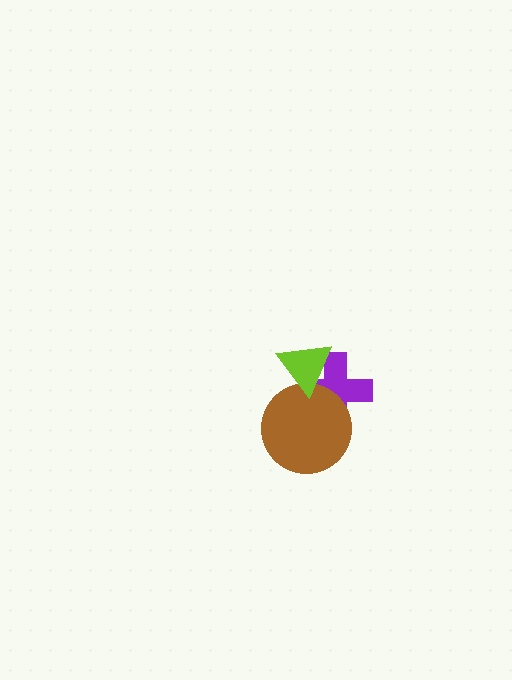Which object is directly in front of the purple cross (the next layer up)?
The brown circle is directly in front of the purple cross.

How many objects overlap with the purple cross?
2 objects overlap with the purple cross.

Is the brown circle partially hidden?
Yes, it is partially covered by another shape.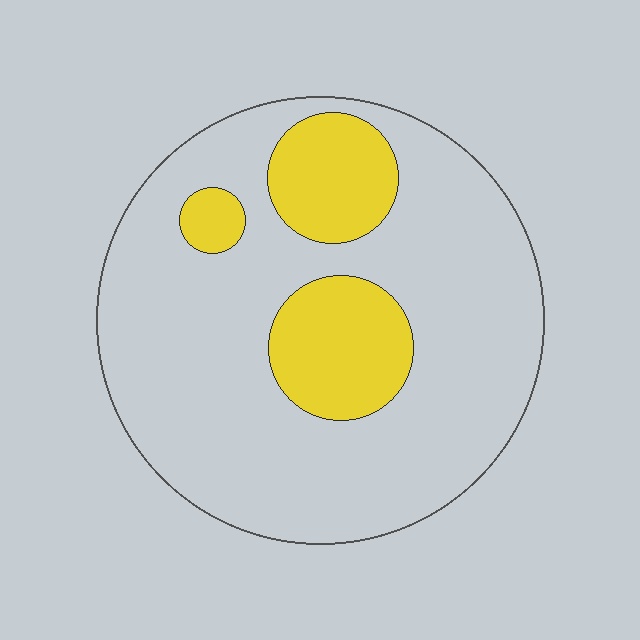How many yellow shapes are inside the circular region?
3.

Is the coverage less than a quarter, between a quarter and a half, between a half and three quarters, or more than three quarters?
Less than a quarter.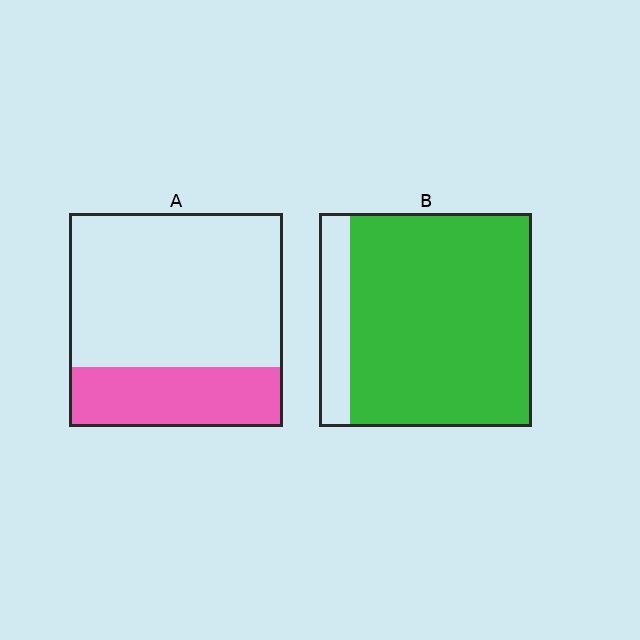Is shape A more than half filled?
No.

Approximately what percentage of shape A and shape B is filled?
A is approximately 30% and B is approximately 85%.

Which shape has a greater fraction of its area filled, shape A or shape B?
Shape B.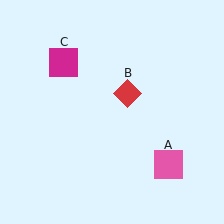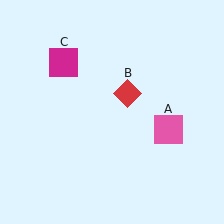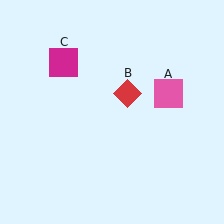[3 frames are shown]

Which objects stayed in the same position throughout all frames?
Red diamond (object B) and magenta square (object C) remained stationary.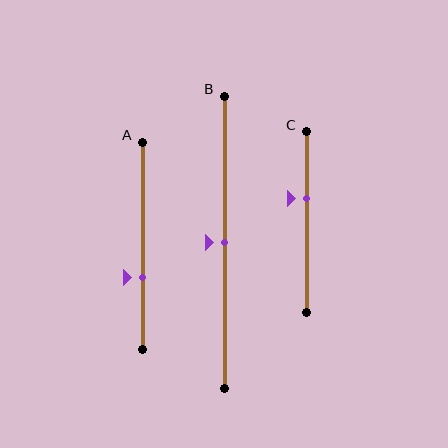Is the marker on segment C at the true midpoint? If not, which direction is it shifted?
No, the marker on segment C is shifted upward by about 13% of the segment length.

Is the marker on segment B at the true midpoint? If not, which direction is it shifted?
Yes, the marker on segment B is at the true midpoint.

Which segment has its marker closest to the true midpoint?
Segment B has its marker closest to the true midpoint.